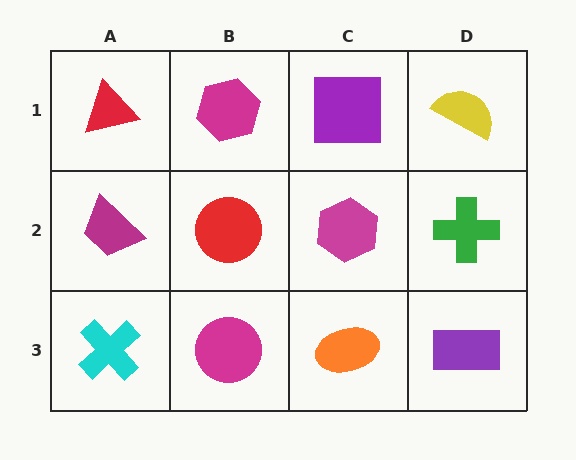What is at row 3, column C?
An orange ellipse.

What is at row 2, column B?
A red circle.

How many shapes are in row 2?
4 shapes.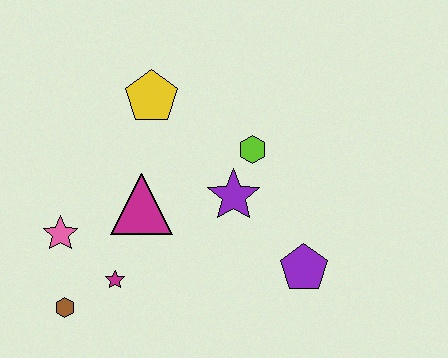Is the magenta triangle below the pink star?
No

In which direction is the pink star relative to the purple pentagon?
The pink star is to the left of the purple pentagon.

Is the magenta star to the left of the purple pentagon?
Yes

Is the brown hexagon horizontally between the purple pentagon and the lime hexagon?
No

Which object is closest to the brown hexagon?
The magenta star is closest to the brown hexagon.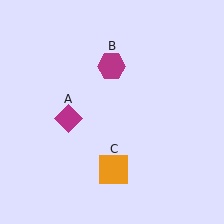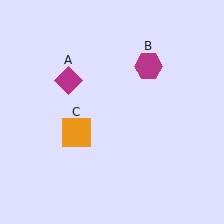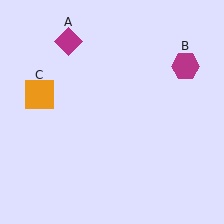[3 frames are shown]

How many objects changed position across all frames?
3 objects changed position: magenta diamond (object A), magenta hexagon (object B), orange square (object C).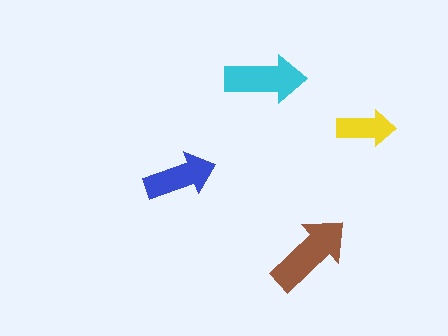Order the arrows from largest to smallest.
the brown one, the cyan one, the blue one, the yellow one.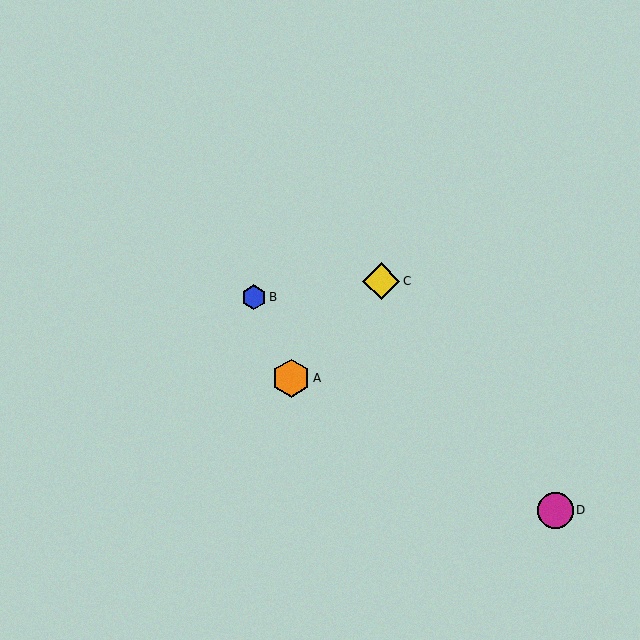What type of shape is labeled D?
Shape D is a magenta circle.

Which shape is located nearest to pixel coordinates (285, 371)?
The orange hexagon (labeled A) at (291, 378) is nearest to that location.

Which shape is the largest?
The orange hexagon (labeled A) is the largest.